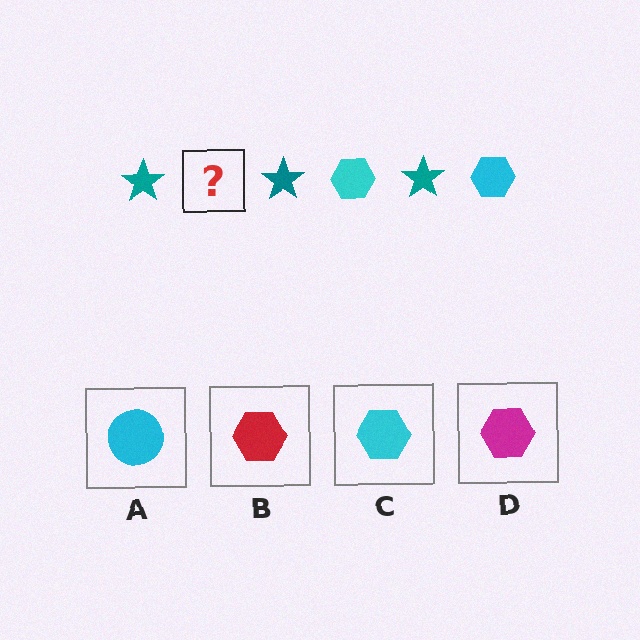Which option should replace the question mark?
Option C.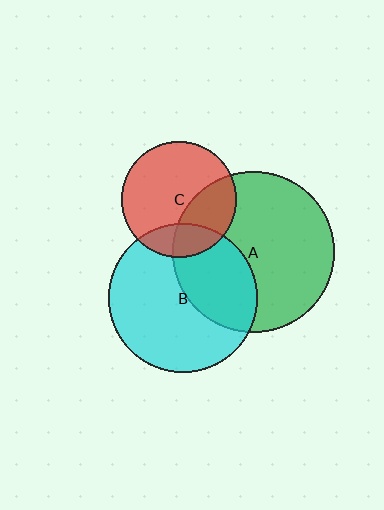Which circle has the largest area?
Circle A (green).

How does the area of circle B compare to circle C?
Approximately 1.7 times.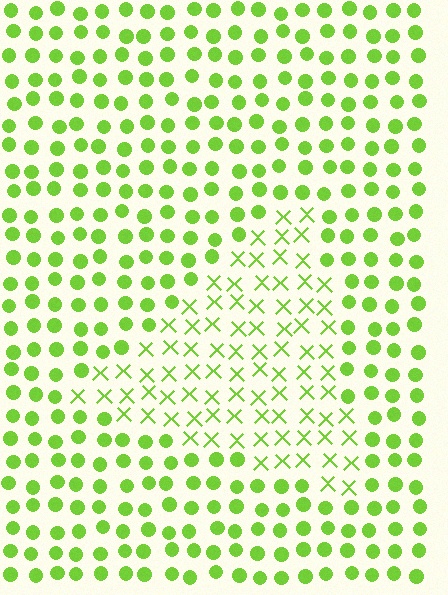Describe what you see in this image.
The image is filled with small lime elements arranged in a uniform grid. A triangle-shaped region contains X marks, while the surrounding area contains circles. The boundary is defined purely by the change in element shape.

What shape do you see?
I see a triangle.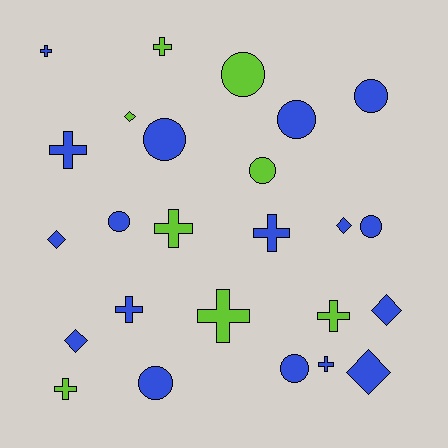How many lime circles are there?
There are 2 lime circles.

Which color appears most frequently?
Blue, with 17 objects.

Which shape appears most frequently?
Cross, with 10 objects.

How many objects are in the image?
There are 25 objects.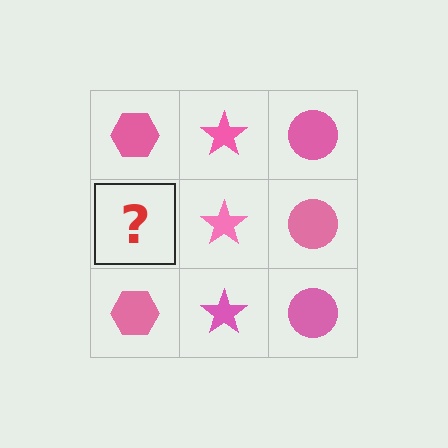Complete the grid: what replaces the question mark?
The question mark should be replaced with a pink hexagon.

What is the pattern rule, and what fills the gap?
The rule is that each column has a consistent shape. The gap should be filled with a pink hexagon.